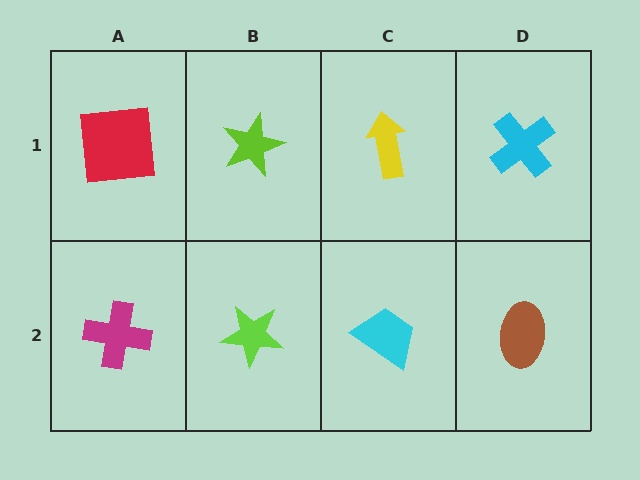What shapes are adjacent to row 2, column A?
A red square (row 1, column A), a lime star (row 2, column B).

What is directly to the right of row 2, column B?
A cyan trapezoid.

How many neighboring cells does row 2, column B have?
3.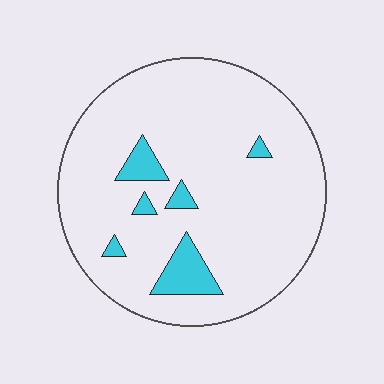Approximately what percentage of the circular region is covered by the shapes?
Approximately 10%.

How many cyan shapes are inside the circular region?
6.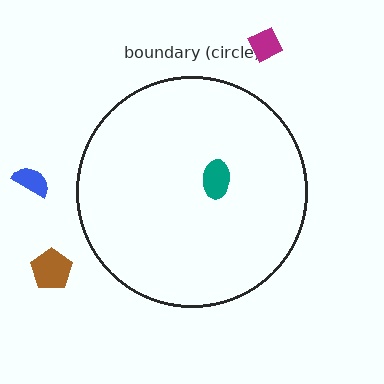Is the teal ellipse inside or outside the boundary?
Inside.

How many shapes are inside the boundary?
1 inside, 3 outside.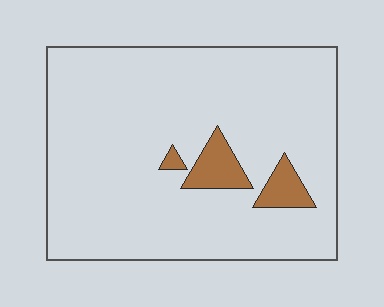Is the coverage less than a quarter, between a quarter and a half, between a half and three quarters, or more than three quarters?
Less than a quarter.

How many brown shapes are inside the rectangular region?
3.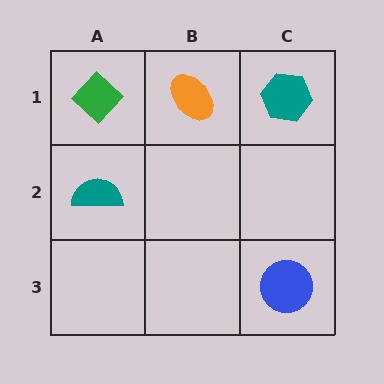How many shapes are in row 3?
1 shape.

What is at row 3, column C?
A blue circle.